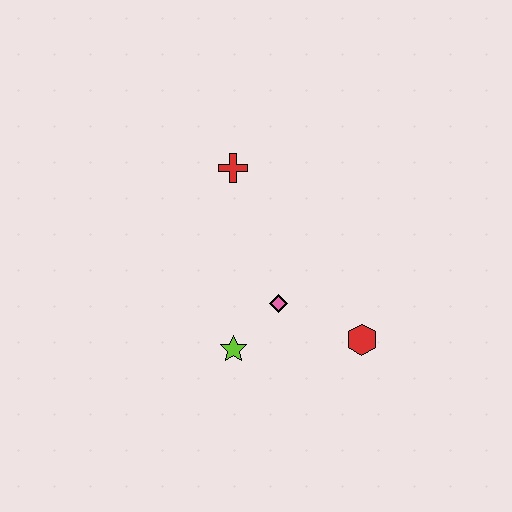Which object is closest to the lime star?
The pink diamond is closest to the lime star.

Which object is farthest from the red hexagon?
The red cross is farthest from the red hexagon.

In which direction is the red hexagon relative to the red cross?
The red hexagon is below the red cross.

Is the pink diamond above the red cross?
No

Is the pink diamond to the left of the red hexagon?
Yes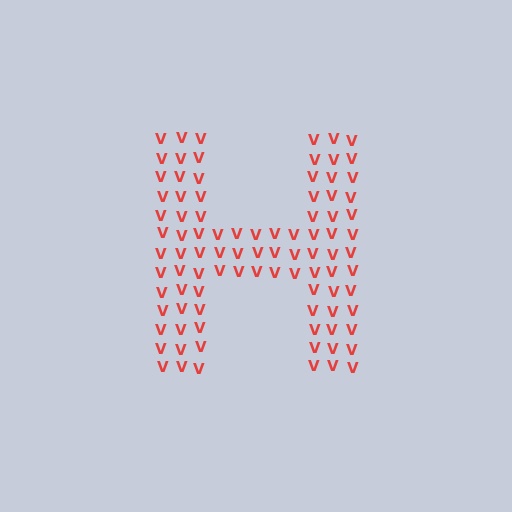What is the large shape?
The large shape is the letter H.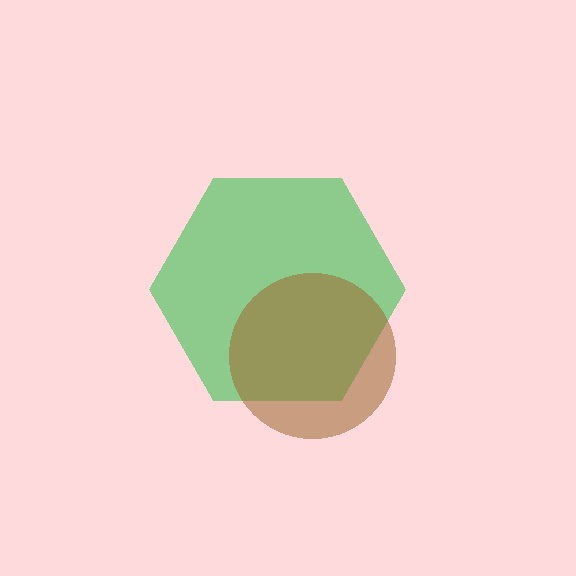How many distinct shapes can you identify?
There are 2 distinct shapes: a green hexagon, a brown circle.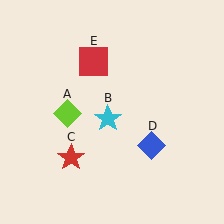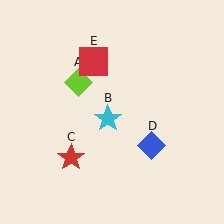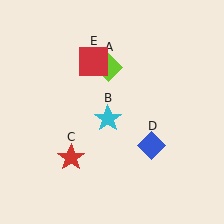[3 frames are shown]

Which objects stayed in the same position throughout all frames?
Cyan star (object B) and red star (object C) and blue diamond (object D) and red square (object E) remained stationary.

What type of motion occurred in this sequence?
The lime diamond (object A) rotated clockwise around the center of the scene.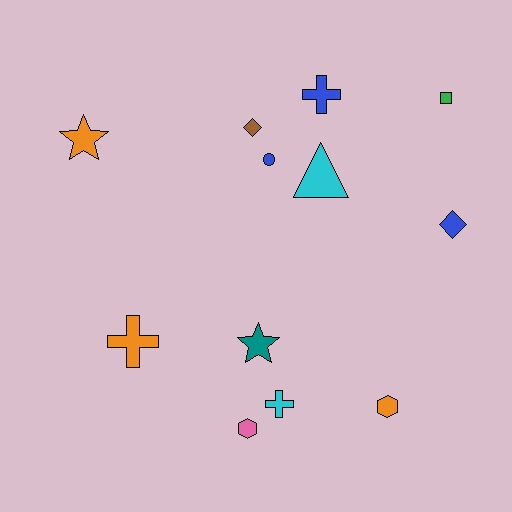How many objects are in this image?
There are 12 objects.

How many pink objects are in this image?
There is 1 pink object.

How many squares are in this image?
There is 1 square.